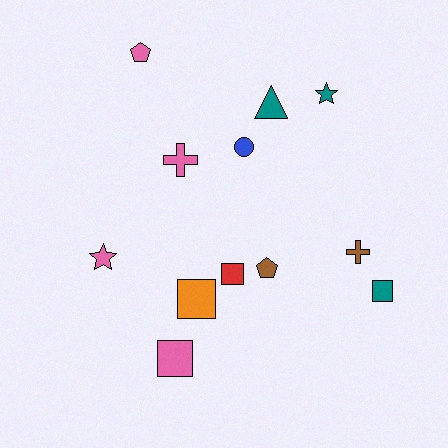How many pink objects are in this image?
There are 4 pink objects.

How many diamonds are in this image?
There are no diamonds.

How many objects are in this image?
There are 12 objects.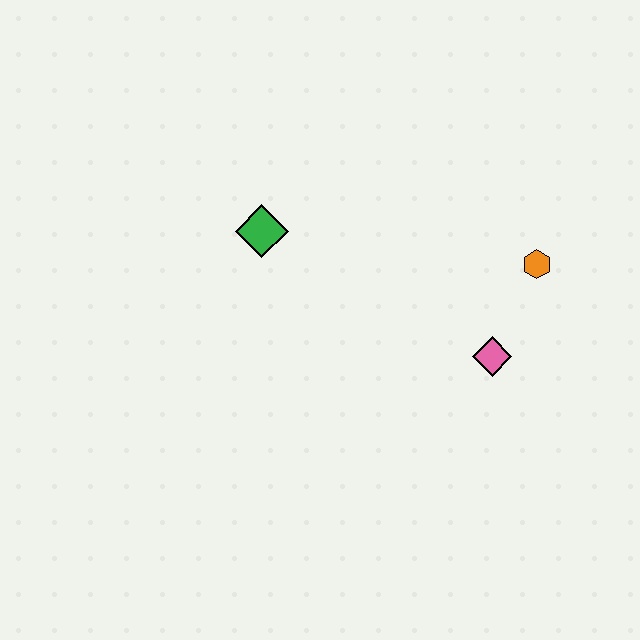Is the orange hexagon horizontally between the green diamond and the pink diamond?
No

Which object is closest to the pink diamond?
The orange hexagon is closest to the pink diamond.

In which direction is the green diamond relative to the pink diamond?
The green diamond is to the left of the pink diamond.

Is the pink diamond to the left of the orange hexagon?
Yes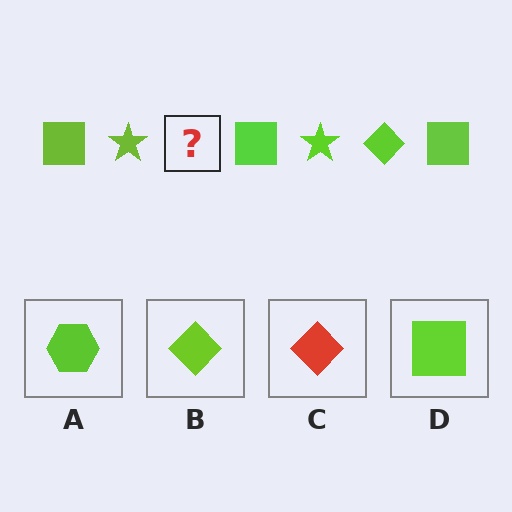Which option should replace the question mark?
Option B.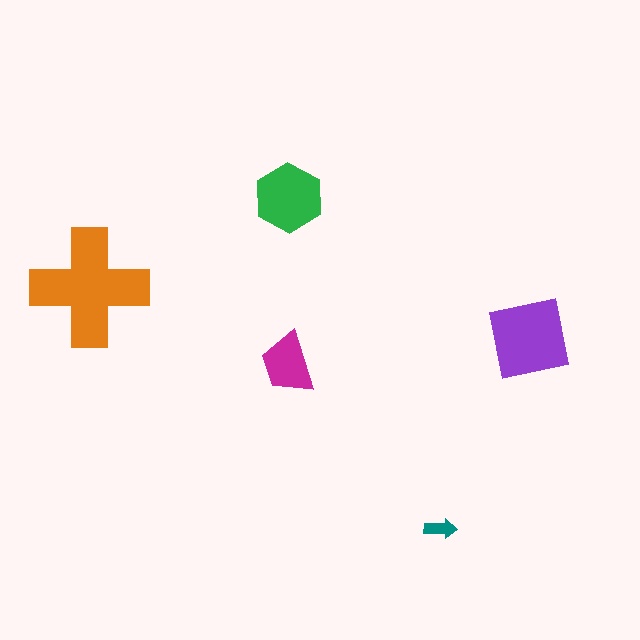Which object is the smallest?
The teal arrow.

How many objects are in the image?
There are 5 objects in the image.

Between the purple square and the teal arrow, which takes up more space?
The purple square.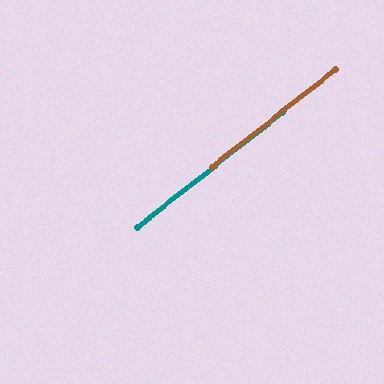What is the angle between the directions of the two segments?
Approximately 0 degrees.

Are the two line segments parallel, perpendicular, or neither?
Parallel — their directions differ by only 0.1°.